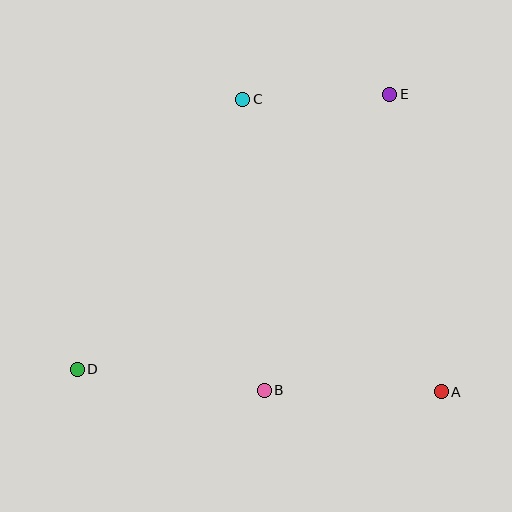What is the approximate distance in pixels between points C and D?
The distance between C and D is approximately 317 pixels.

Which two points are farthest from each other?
Points D and E are farthest from each other.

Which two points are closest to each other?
Points C and E are closest to each other.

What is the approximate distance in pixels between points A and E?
The distance between A and E is approximately 302 pixels.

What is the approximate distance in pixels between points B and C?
The distance between B and C is approximately 292 pixels.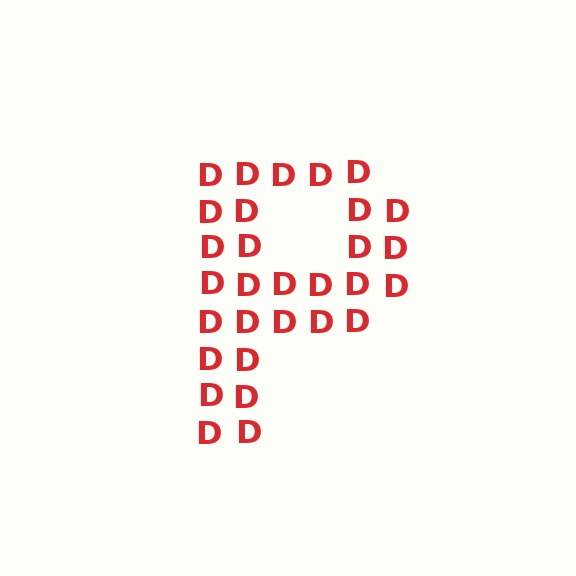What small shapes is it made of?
It is made of small letter D's.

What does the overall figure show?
The overall figure shows the letter P.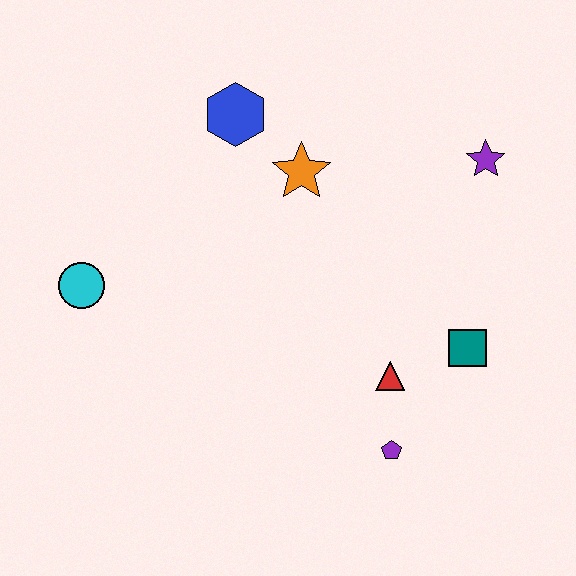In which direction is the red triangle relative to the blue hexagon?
The red triangle is below the blue hexagon.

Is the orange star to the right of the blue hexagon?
Yes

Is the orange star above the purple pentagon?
Yes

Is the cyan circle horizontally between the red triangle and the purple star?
No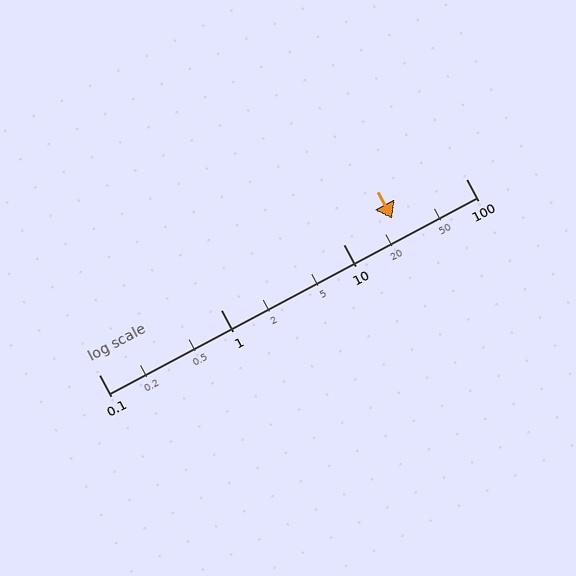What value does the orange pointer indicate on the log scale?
The pointer indicates approximately 25.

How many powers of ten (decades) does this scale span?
The scale spans 3 decades, from 0.1 to 100.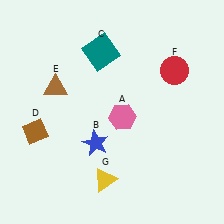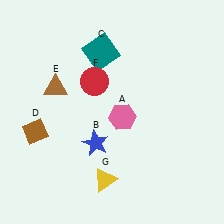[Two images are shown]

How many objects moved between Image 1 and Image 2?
1 object moved between the two images.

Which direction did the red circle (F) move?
The red circle (F) moved left.